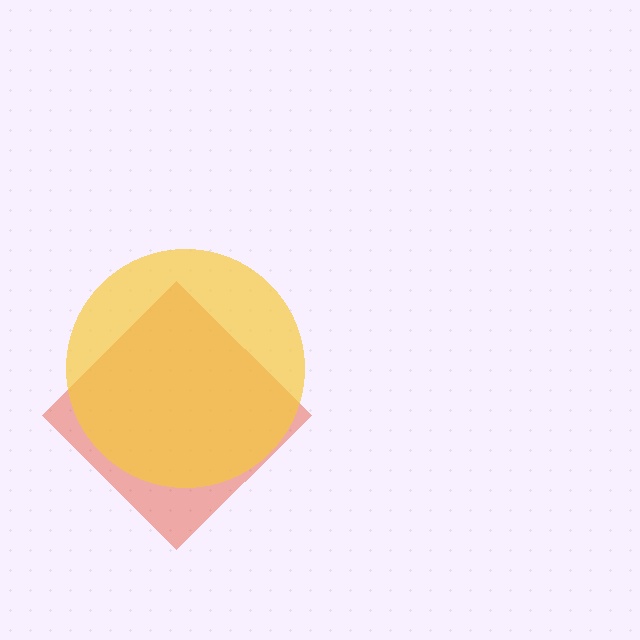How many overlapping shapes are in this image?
There are 2 overlapping shapes in the image.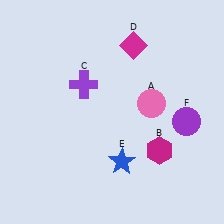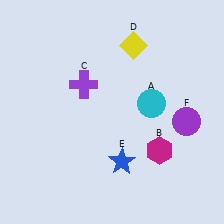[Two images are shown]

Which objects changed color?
A changed from pink to cyan. D changed from magenta to yellow.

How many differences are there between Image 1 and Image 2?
There are 2 differences between the two images.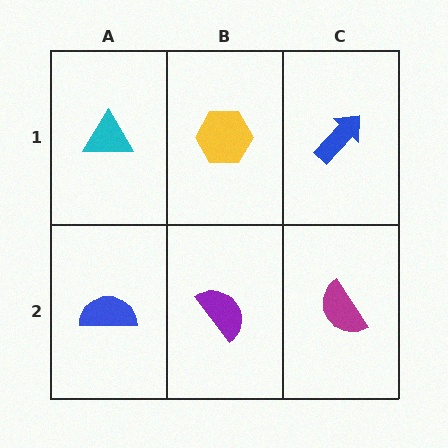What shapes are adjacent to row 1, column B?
A purple semicircle (row 2, column B), a cyan triangle (row 1, column A), a blue arrow (row 1, column C).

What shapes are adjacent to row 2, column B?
A yellow hexagon (row 1, column B), a blue semicircle (row 2, column A), a magenta semicircle (row 2, column C).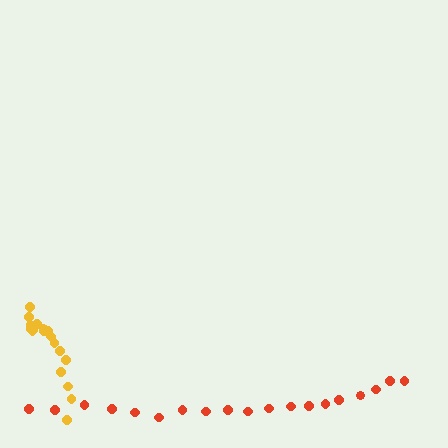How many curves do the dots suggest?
There are 2 distinct paths.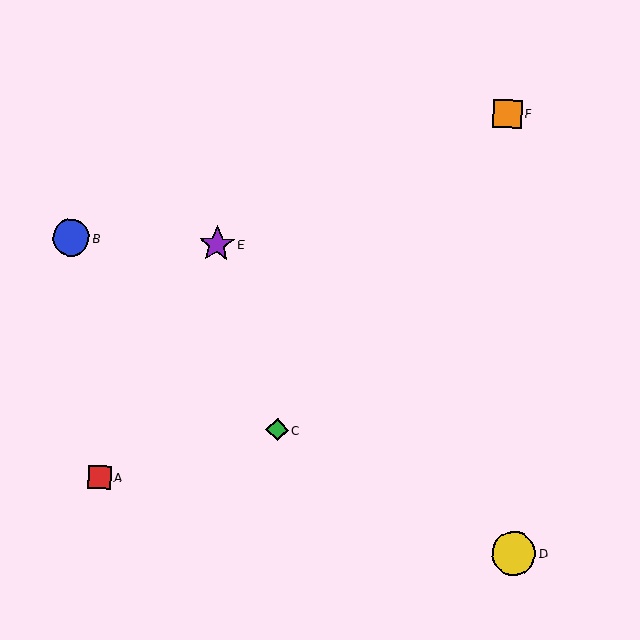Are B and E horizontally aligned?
Yes, both are at y≈238.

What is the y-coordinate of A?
Object A is at y≈477.